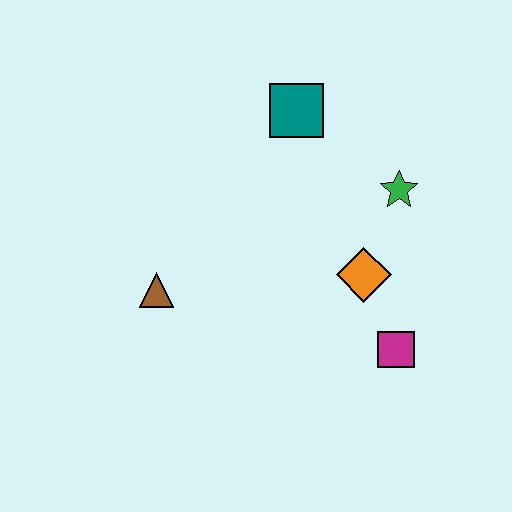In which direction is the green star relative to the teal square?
The green star is to the right of the teal square.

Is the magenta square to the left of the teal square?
No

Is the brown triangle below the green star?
Yes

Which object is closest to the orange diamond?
The magenta square is closest to the orange diamond.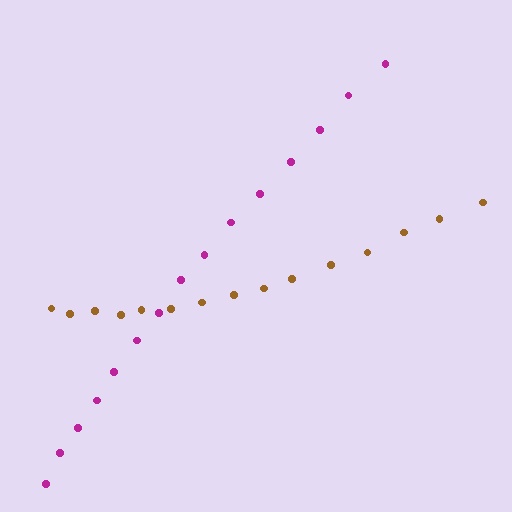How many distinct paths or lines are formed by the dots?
There are 2 distinct paths.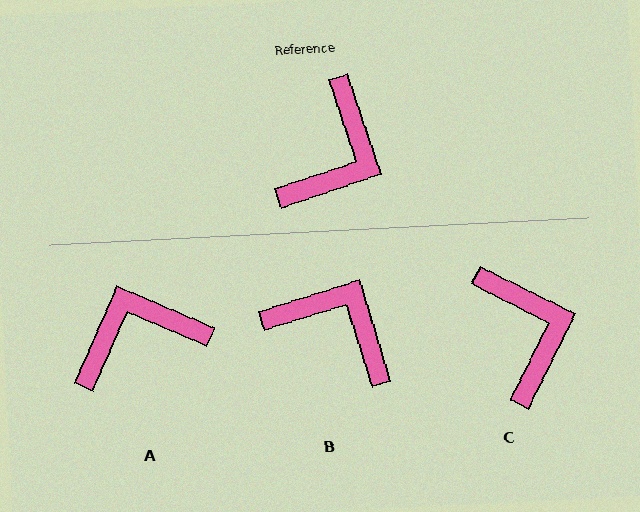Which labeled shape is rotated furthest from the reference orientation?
A, about 138 degrees away.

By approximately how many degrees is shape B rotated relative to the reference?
Approximately 89 degrees counter-clockwise.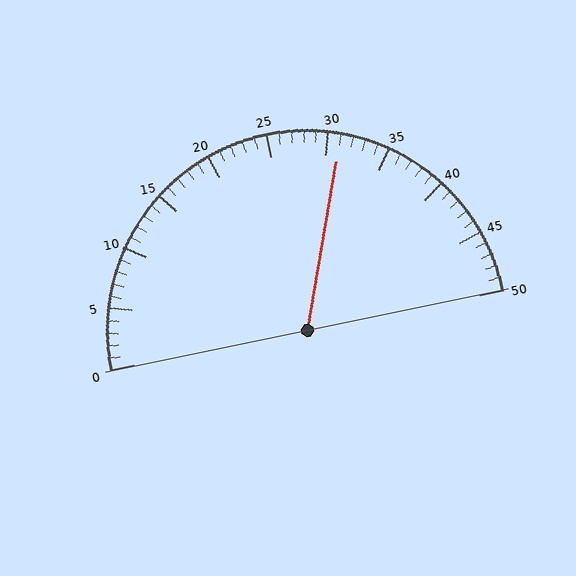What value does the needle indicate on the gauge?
The needle indicates approximately 31.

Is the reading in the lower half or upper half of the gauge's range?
The reading is in the upper half of the range (0 to 50).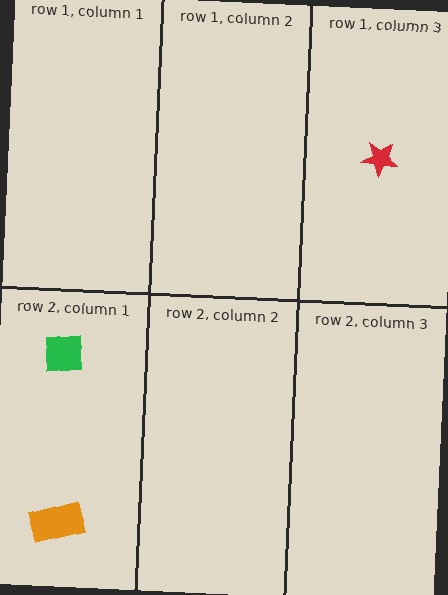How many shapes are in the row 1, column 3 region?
1.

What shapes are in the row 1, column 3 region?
The red star.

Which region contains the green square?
The row 2, column 1 region.